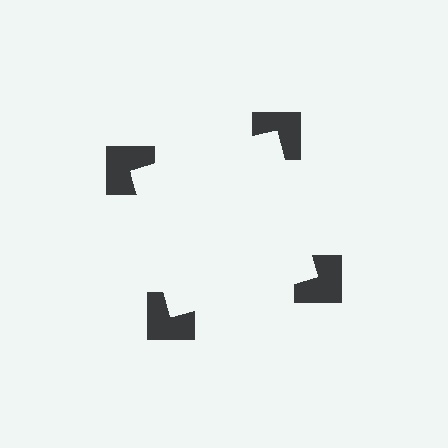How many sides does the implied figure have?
4 sides.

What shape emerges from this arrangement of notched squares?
An illusory square — its edges are inferred from the aligned wedge cuts in the notched squares, not physically drawn.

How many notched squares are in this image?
There are 4 — one at each vertex of the illusory square.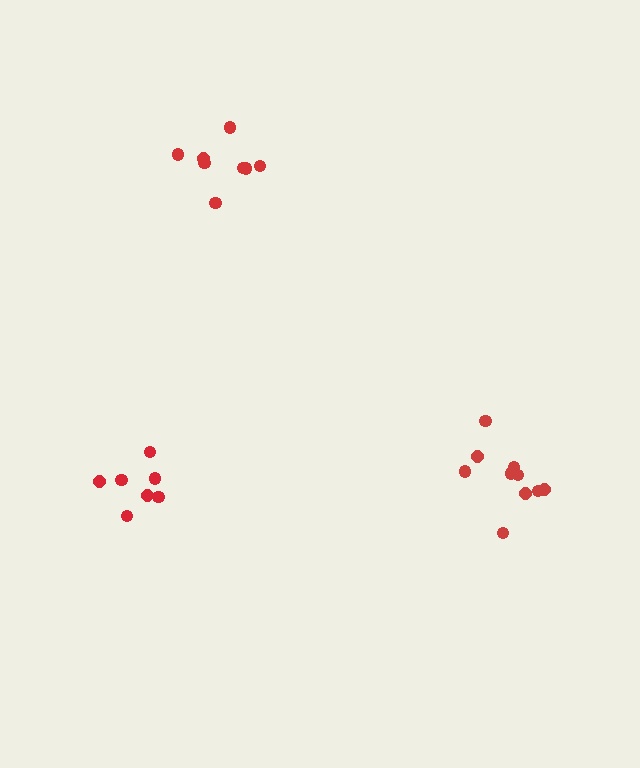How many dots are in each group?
Group 1: 10 dots, Group 2: 7 dots, Group 3: 8 dots (25 total).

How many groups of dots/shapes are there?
There are 3 groups.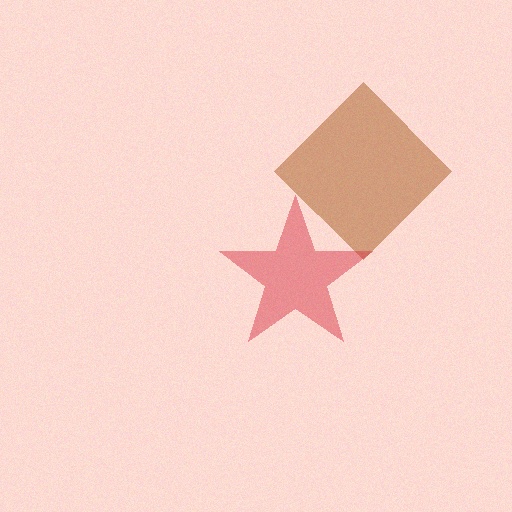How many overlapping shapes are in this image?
There are 2 overlapping shapes in the image.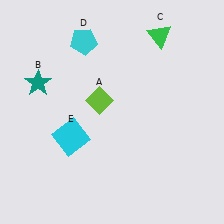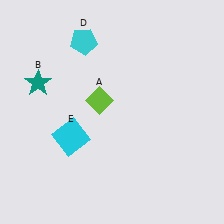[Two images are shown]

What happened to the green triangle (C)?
The green triangle (C) was removed in Image 2. It was in the top-right area of Image 1.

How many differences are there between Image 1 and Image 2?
There is 1 difference between the two images.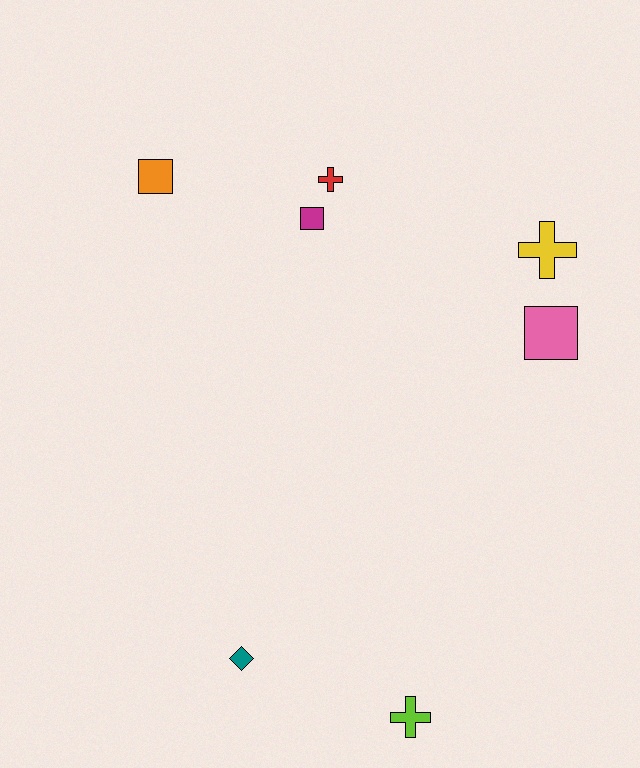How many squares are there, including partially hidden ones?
There are 3 squares.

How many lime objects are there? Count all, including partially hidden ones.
There is 1 lime object.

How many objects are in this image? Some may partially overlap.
There are 7 objects.